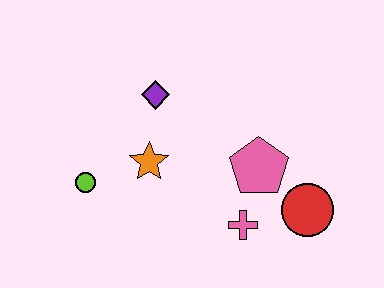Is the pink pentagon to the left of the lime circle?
No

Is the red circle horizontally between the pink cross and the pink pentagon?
No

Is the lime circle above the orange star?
No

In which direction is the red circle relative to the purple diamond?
The red circle is to the right of the purple diamond.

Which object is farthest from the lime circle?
The red circle is farthest from the lime circle.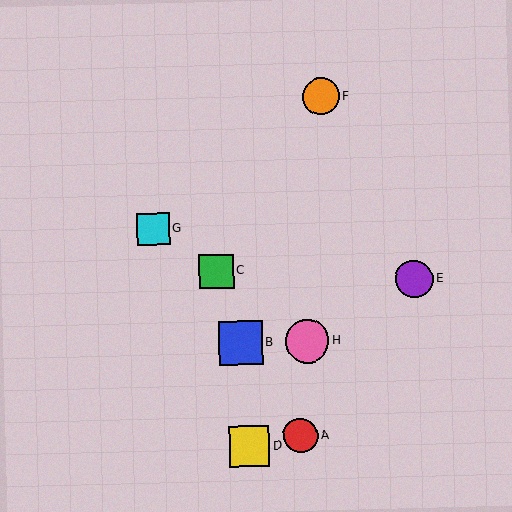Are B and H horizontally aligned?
Yes, both are at y≈343.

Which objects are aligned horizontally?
Objects B, H are aligned horizontally.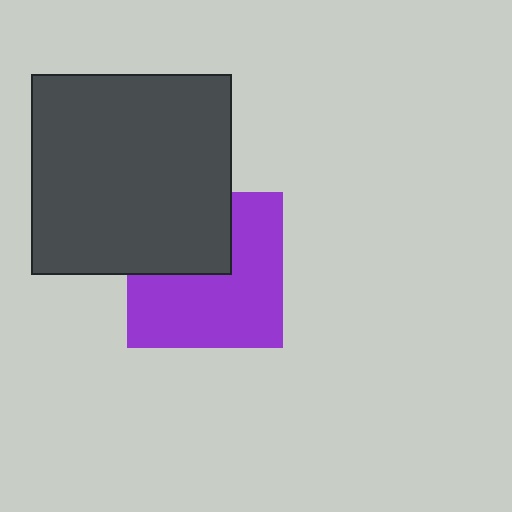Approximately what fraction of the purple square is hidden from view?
Roughly 36% of the purple square is hidden behind the dark gray square.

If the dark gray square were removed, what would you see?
You would see the complete purple square.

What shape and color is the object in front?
The object in front is a dark gray square.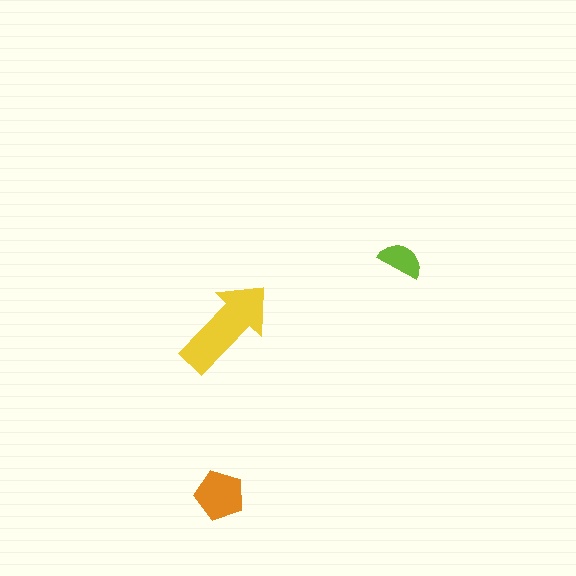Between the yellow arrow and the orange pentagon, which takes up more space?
The yellow arrow.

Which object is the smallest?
The lime semicircle.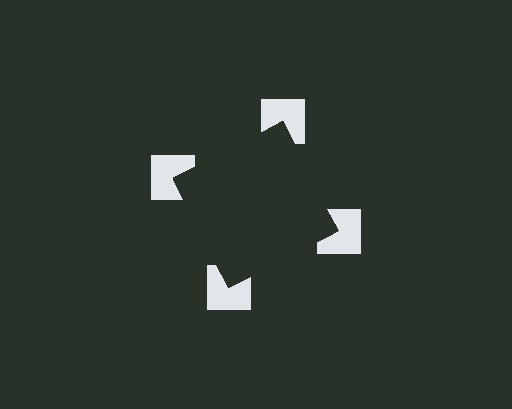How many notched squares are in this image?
There are 4 — one at each vertex of the illusory square.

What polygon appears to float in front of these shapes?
An illusory square — its edges are inferred from the aligned wedge cuts in the notched squares, not physically drawn.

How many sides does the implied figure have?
4 sides.